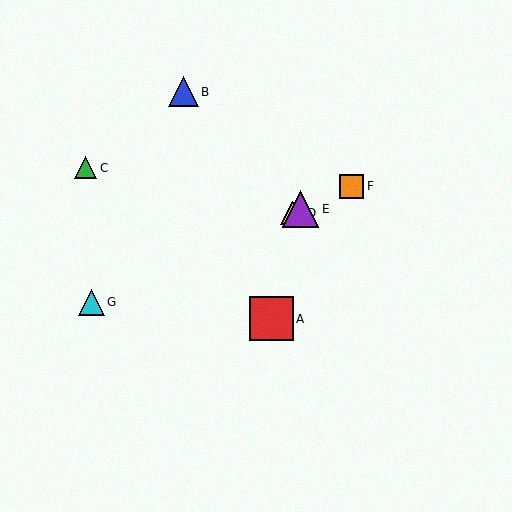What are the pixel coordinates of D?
Object D is at (293, 213).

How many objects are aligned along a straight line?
4 objects (D, E, F, G) are aligned along a straight line.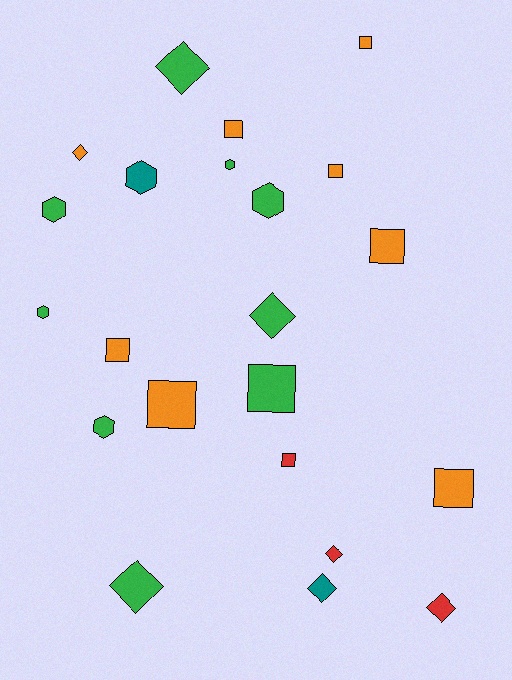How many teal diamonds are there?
There is 1 teal diamond.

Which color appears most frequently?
Green, with 9 objects.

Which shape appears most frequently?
Square, with 9 objects.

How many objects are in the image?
There are 22 objects.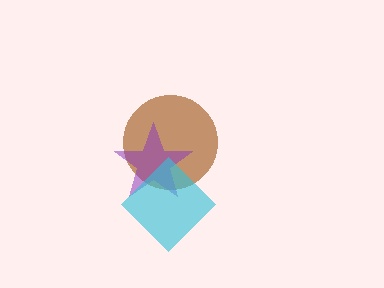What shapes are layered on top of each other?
The layered shapes are: a brown circle, a purple star, a cyan diamond.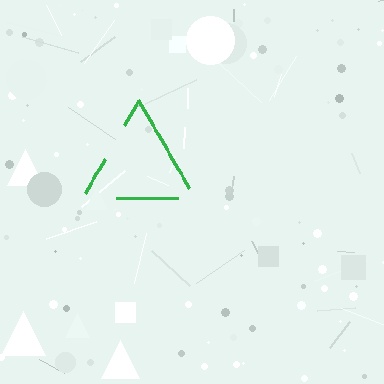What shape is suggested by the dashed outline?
The dashed outline suggests a triangle.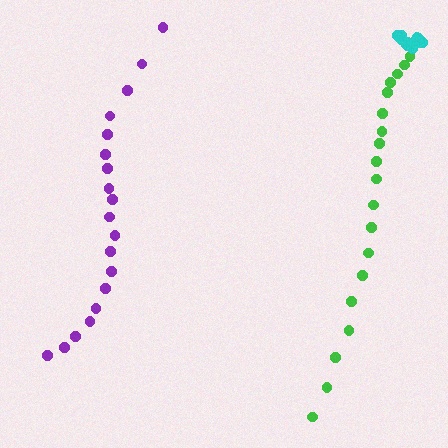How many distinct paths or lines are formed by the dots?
There are 3 distinct paths.